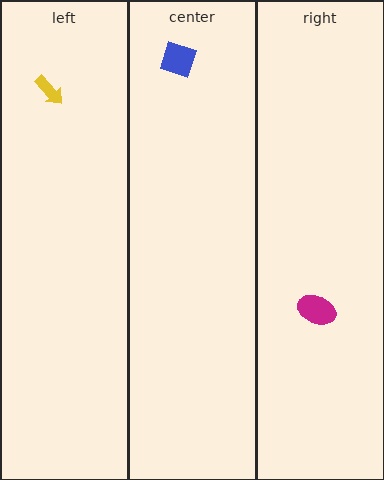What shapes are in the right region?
The magenta ellipse.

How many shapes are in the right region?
1.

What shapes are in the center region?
The blue diamond.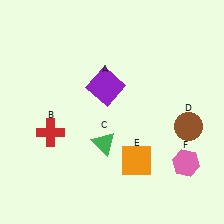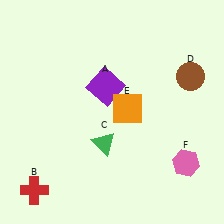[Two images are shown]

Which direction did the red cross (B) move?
The red cross (B) moved down.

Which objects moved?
The objects that moved are: the red cross (B), the brown circle (D), the orange square (E).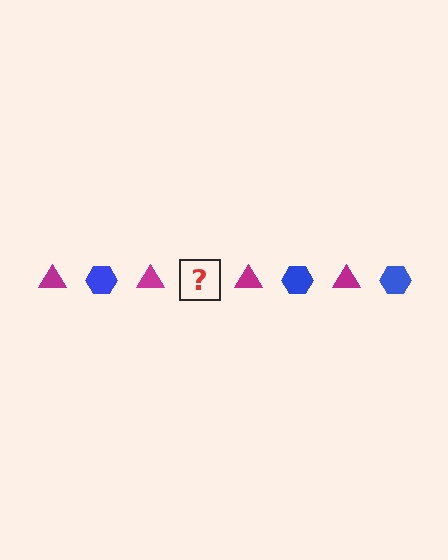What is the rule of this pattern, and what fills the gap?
The rule is that the pattern alternates between magenta triangle and blue hexagon. The gap should be filled with a blue hexagon.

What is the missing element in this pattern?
The missing element is a blue hexagon.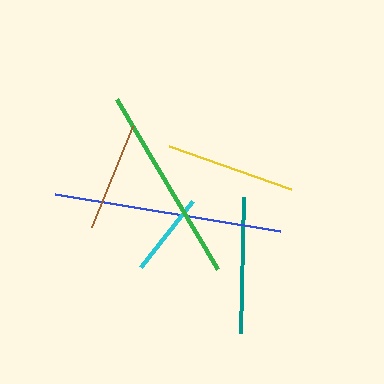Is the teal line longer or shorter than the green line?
The green line is longer than the teal line.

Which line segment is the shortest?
The cyan line is the shortest at approximately 84 pixels.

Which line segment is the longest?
The blue line is the longest at approximately 228 pixels.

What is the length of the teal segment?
The teal segment is approximately 137 pixels long.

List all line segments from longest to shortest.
From longest to shortest: blue, green, teal, yellow, brown, cyan.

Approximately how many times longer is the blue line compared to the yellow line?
The blue line is approximately 1.8 times the length of the yellow line.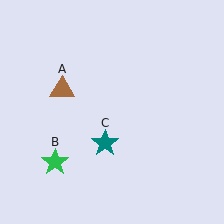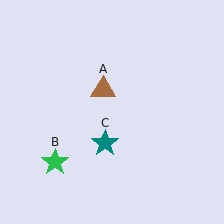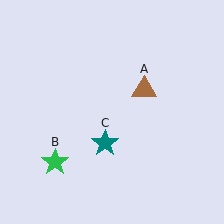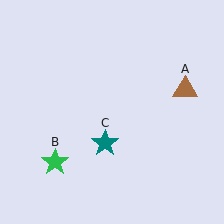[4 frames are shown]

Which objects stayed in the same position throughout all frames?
Green star (object B) and teal star (object C) remained stationary.